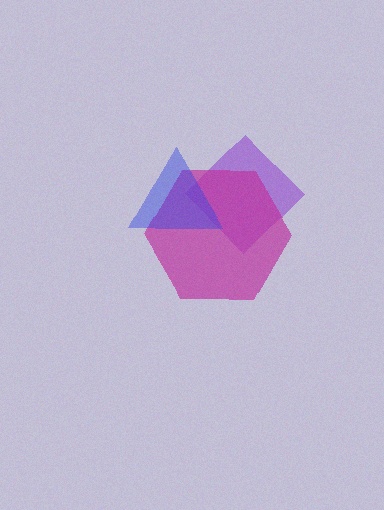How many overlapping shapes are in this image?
There are 3 overlapping shapes in the image.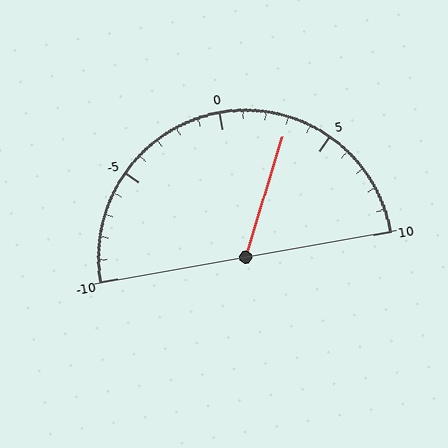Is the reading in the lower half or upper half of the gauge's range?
The reading is in the upper half of the range (-10 to 10).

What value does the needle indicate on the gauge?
The needle indicates approximately 3.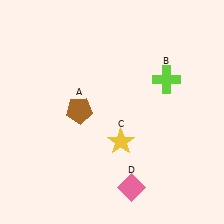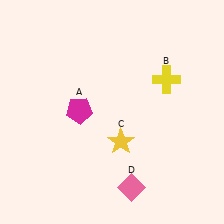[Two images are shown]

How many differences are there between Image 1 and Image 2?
There are 2 differences between the two images.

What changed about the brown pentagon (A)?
In Image 1, A is brown. In Image 2, it changed to magenta.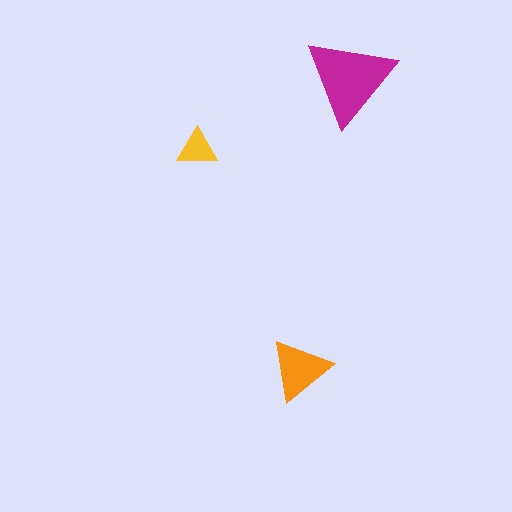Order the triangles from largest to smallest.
the magenta one, the orange one, the yellow one.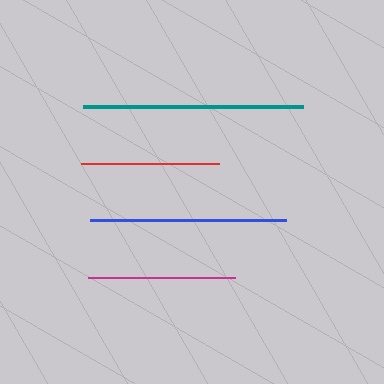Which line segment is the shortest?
The red line is the shortest at approximately 138 pixels.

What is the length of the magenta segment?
The magenta segment is approximately 147 pixels long.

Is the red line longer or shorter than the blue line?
The blue line is longer than the red line.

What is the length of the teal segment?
The teal segment is approximately 220 pixels long.